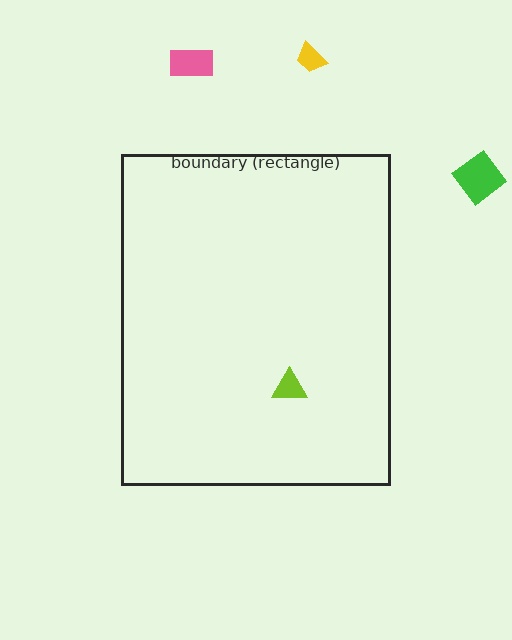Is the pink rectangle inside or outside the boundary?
Outside.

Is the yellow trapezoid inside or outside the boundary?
Outside.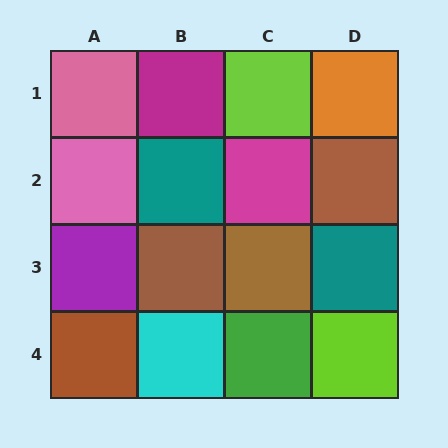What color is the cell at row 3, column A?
Purple.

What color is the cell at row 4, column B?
Cyan.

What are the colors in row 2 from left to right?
Pink, teal, magenta, brown.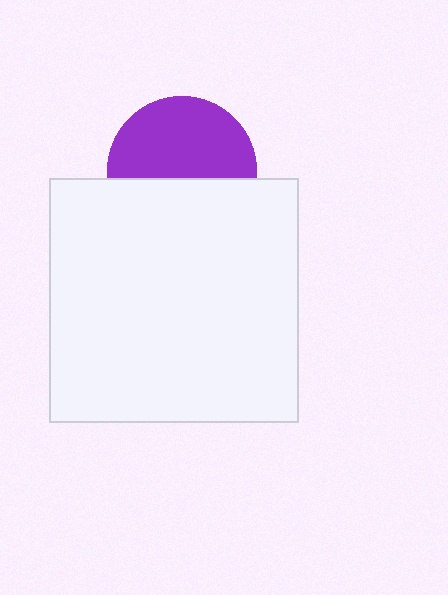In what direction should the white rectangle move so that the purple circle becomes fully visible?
The white rectangle should move down. That is the shortest direction to clear the overlap and leave the purple circle fully visible.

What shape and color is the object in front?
The object in front is a white rectangle.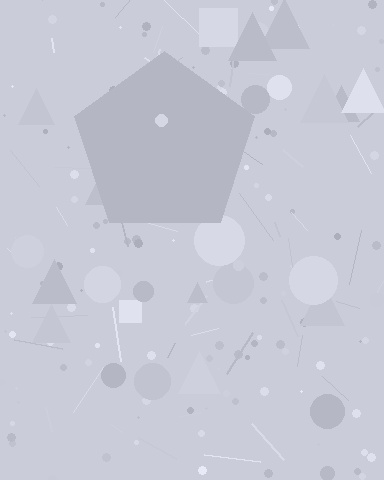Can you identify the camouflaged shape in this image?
The camouflaged shape is a pentagon.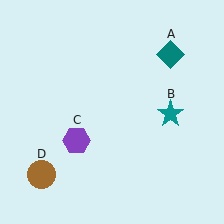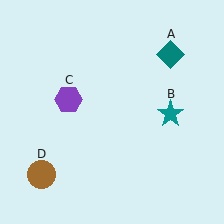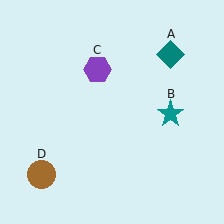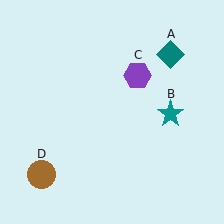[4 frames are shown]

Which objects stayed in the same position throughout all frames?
Teal diamond (object A) and teal star (object B) and brown circle (object D) remained stationary.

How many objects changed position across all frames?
1 object changed position: purple hexagon (object C).